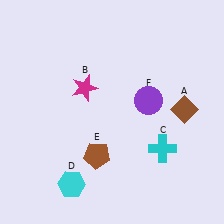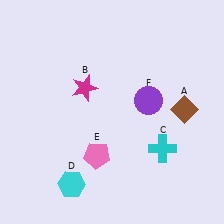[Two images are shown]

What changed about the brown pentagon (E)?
In Image 1, E is brown. In Image 2, it changed to pink.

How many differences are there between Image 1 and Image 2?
There is 1 difference between the two images.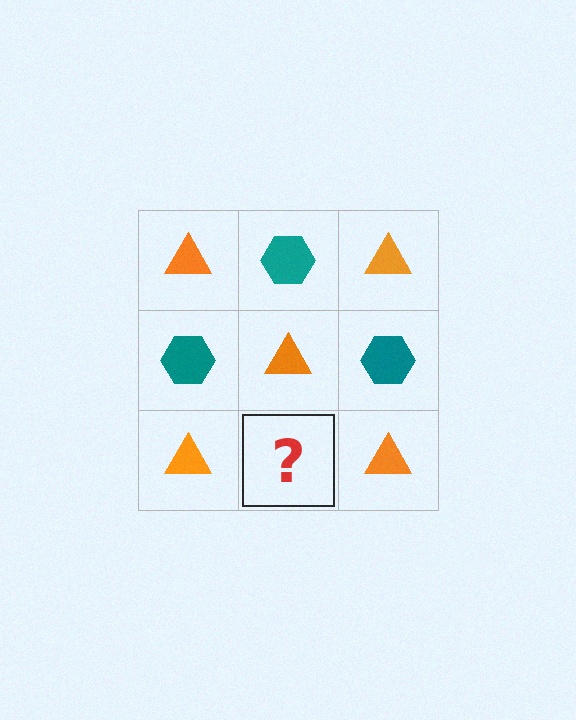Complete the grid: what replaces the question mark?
The question mark should be replaced with a teal hexagon.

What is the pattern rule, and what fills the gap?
The rule is that it alternates orange triangle and teal hexagon in a checkerboard pattern. The gap should be filled with a teal hexagon.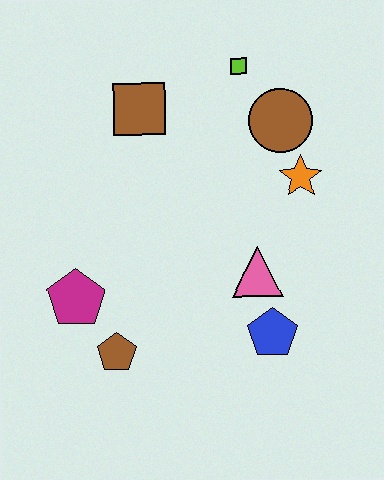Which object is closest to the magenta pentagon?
The brown pentagon is closest to the magenta pentagon.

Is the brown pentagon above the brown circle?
No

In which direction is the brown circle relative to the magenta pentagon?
The brown circle is to the right of the magenta pentagon.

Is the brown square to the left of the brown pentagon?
No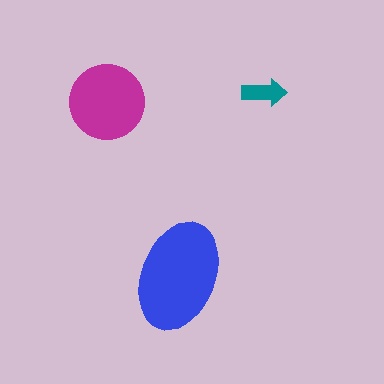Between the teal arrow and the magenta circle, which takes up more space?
The magenta circle.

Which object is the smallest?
The teal arrow.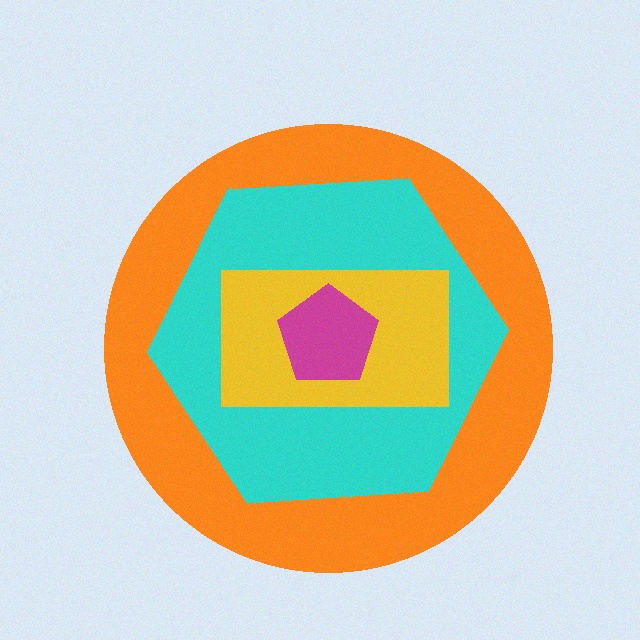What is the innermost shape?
The magenta pentagon.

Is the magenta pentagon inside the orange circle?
Yes.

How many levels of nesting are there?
4.